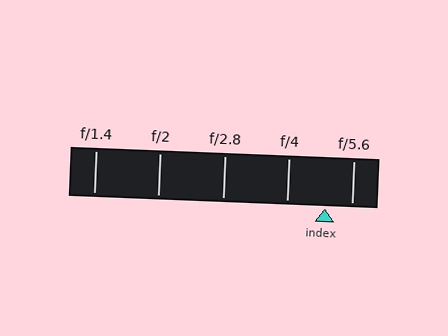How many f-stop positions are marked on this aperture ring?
There are 5 f-stop positions marked.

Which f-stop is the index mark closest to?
The index mark is closest to f/5.6.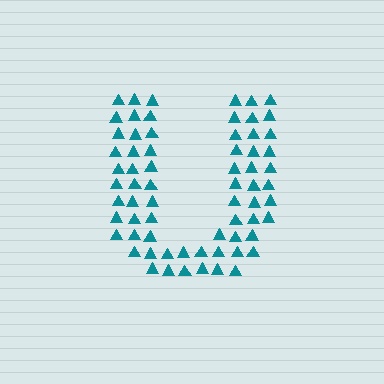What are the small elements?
The small elements are triangles.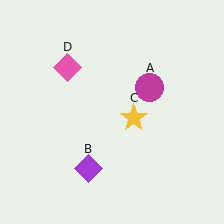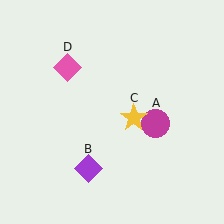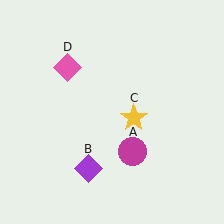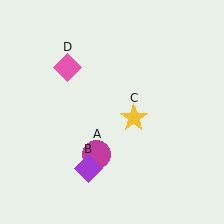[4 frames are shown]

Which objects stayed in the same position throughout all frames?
Purple diamond (object B) and yellow star (object C) and pink diamond (object D) remained stationary.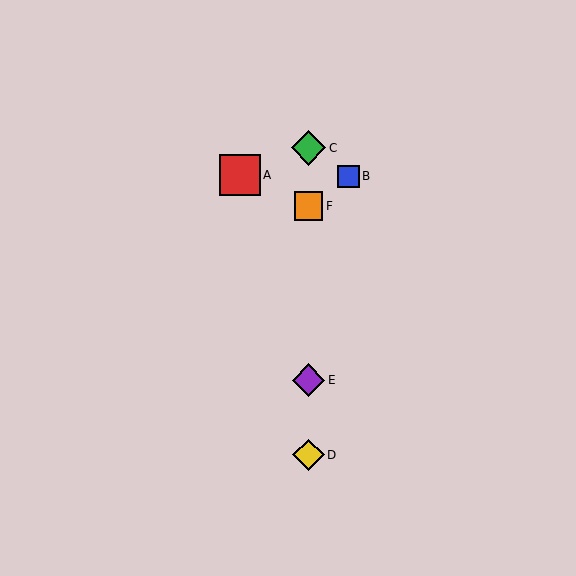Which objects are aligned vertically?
Objects C, D, E, F are aligned vertically.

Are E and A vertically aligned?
No, E is at x≈309 and A is at x≈240.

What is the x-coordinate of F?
Object F is at x≈309.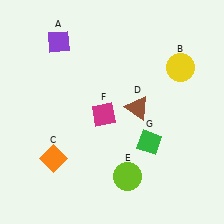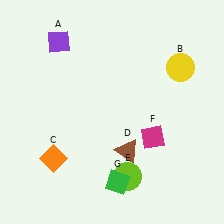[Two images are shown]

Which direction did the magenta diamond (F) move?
The magenta diamond (F) moved right.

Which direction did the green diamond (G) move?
The green diamond (G) moved down.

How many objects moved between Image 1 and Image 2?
3 objects moved between the two images.